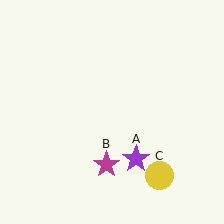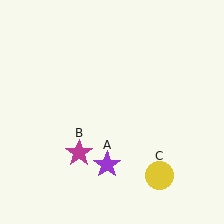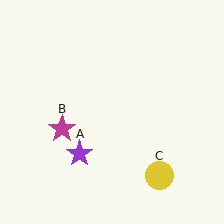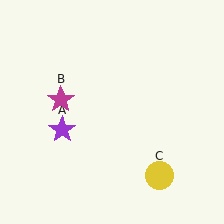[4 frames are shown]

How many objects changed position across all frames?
2 objects changed position: purple star (object A), magenta star (object B).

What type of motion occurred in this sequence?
The purple star (object A), magenta star (object B) rotated clockwise around the center of the scene.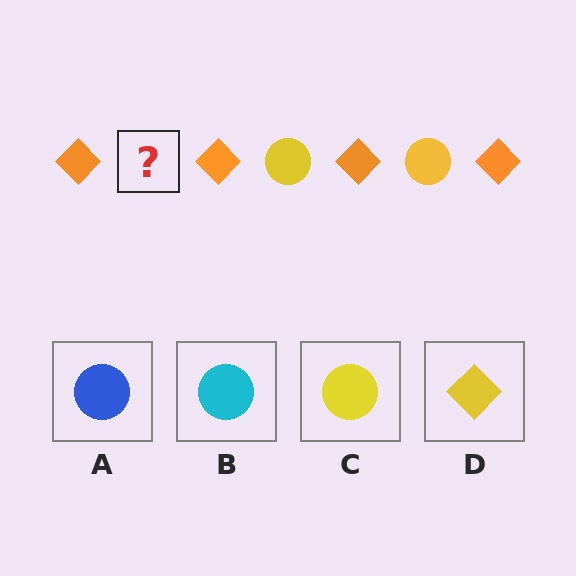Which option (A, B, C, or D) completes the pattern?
C.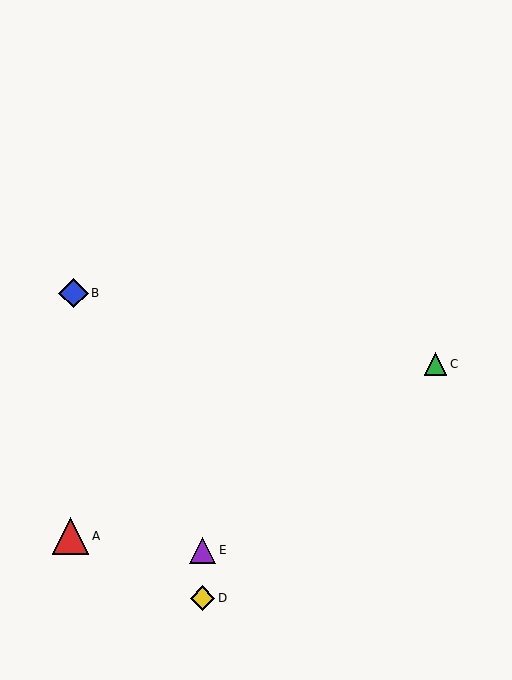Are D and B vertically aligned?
No, D is at x≈203 and B is at x≈73.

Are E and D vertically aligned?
Yes, both are at x≈203.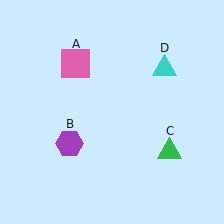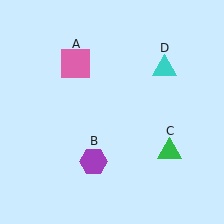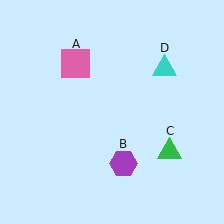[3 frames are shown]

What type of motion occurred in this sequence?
The purple hexagon (object B) rotated counterclockwise around the center of the scene.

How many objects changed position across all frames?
1 object changed position: purple hexagon (object B).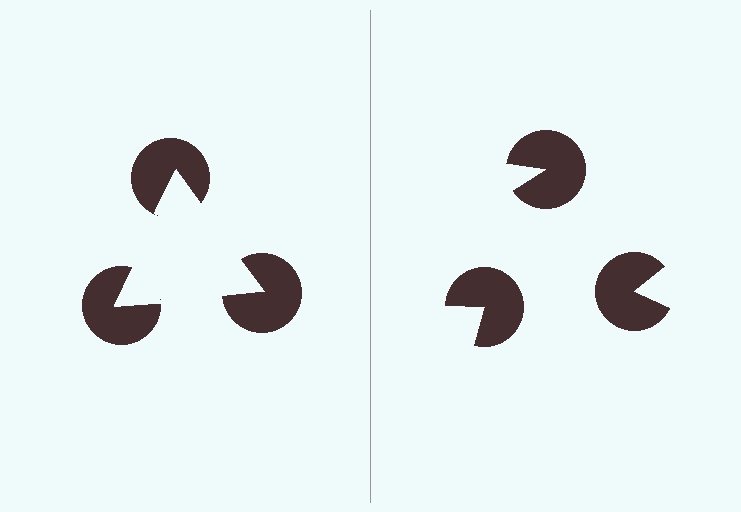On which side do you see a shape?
An illusory triangle appears on the left side. On the right side the wedge cuts are rotated, so no coherent shape forms.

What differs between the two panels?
The pac-man discs are positioned identically on both sides; only the wedge orientations differ. On the left they align to a triangle; on the right they are misaligned.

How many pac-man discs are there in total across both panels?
6 — 3 on each side.